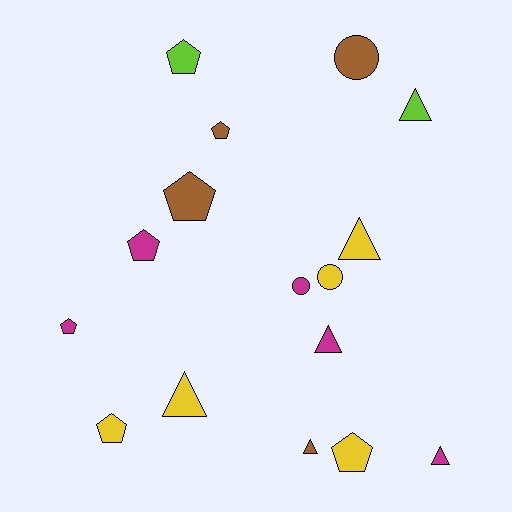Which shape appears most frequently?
Pentagon, with 7 objects.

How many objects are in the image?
There are 16 objects.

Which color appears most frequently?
Magenta, with 5 objects.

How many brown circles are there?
There is 1 brown circle.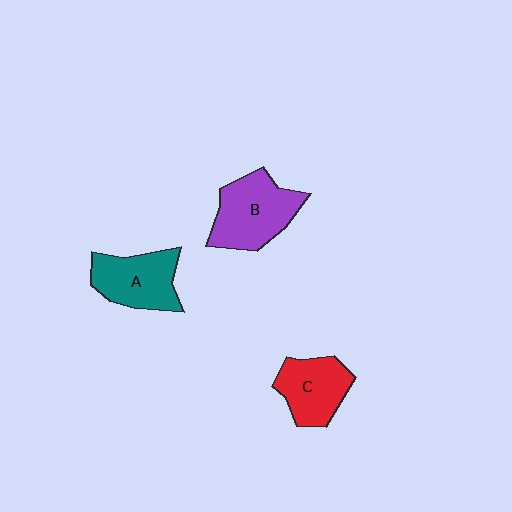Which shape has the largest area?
Shape B (purple).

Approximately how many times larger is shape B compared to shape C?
Approximately 1.3 times.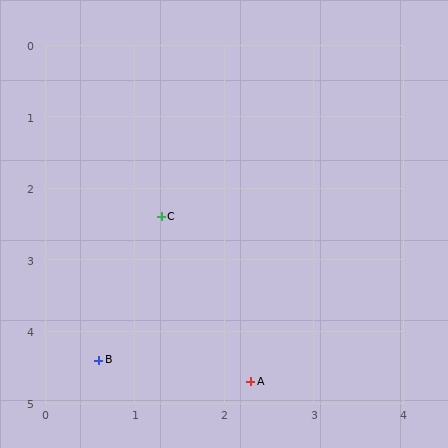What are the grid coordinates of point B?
Point B is at approximately (0.6, 4.4).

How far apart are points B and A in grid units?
Points B and A are about 1.7 grid units apart.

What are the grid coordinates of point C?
Point C is at approximately (1.3, 2.4).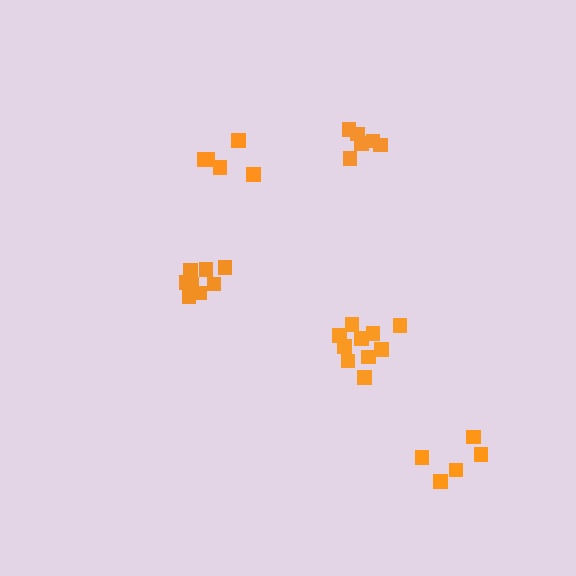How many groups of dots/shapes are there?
There are 5 groups.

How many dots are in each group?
Group 1: 5 dots, Group 2: 6 dots, Group 3: 10 dots, Group 4: 8 dots, Group 5: 5 dots (34 total).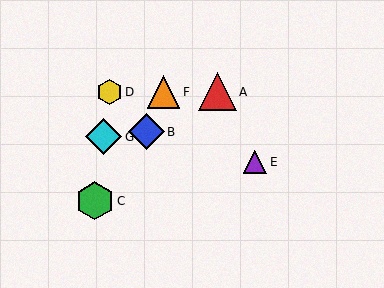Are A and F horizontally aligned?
Yes, both are at y≈92.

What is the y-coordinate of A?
Object A is at y≈92.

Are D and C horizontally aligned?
No, D is at y≈92 and C is at y≈201.